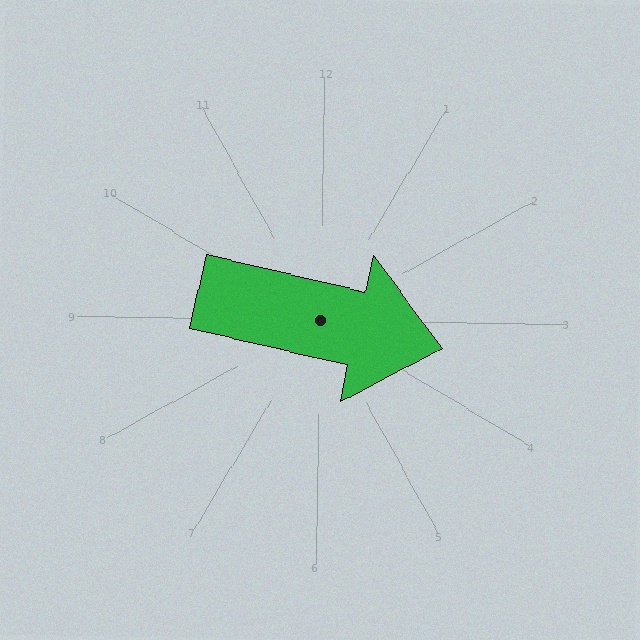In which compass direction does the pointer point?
East.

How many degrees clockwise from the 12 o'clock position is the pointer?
Approximately 102 degrees.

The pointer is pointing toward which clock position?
Roughly 3 o'clock.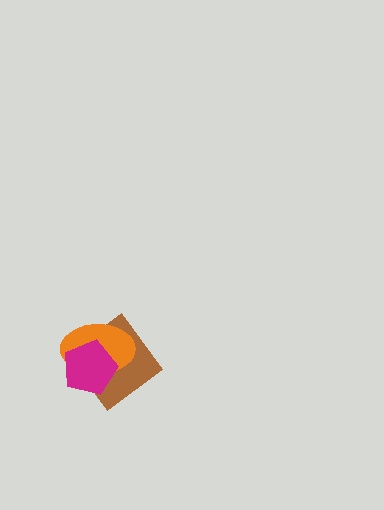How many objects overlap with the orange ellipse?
2 objects overlap with the orange ellipse.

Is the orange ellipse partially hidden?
Yes, it is partially covered by another shape.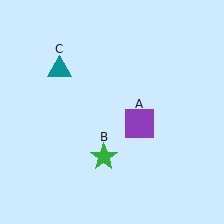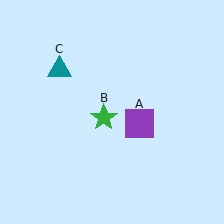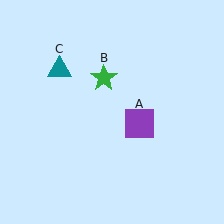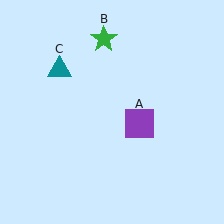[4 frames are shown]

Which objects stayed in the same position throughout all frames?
Purple square (object A) and teal triangle (object C) remained stationary.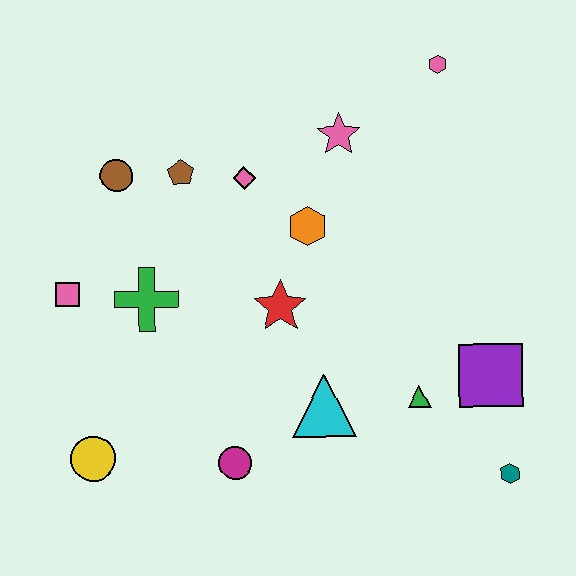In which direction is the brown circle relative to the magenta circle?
The brown circle is above the magenta circle.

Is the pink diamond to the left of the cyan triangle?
Yes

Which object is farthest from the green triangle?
The brown circle is farthest from the green triangle.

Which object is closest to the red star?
The orange hexagon is closest to the red star.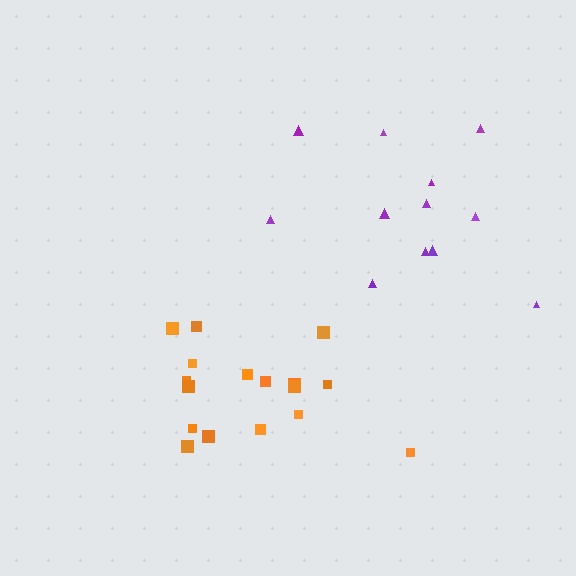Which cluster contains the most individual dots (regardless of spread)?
Orange (17).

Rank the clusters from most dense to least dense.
orange, purple.